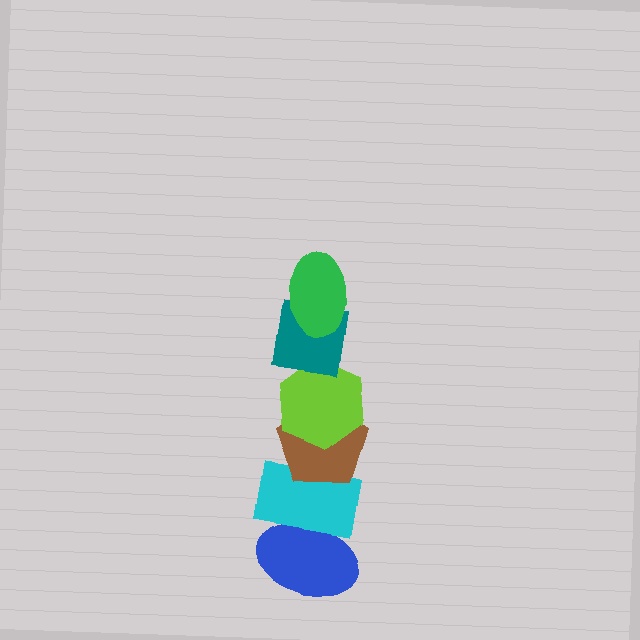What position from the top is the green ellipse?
The green ellipse is 1st from the top.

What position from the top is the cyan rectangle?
The cyan rectangle is 5th from the top.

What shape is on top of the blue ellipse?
The cyan rectangle is on top of the blue ellipse.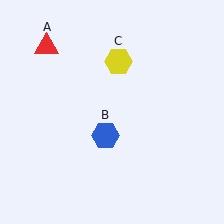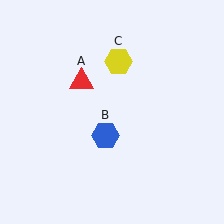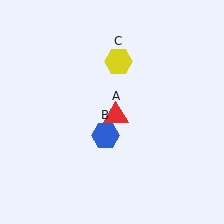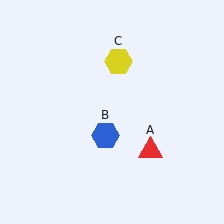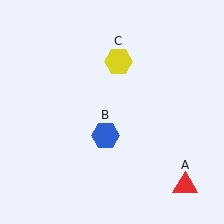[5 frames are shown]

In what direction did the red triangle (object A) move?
The red triangle (object A) moved down and to the right.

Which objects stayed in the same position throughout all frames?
Blue hexagon (object B) and yellow hexagon (object C) remained stationary.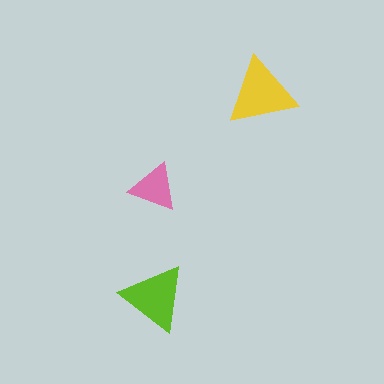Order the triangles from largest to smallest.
the yellow one, the lime one, the pink one.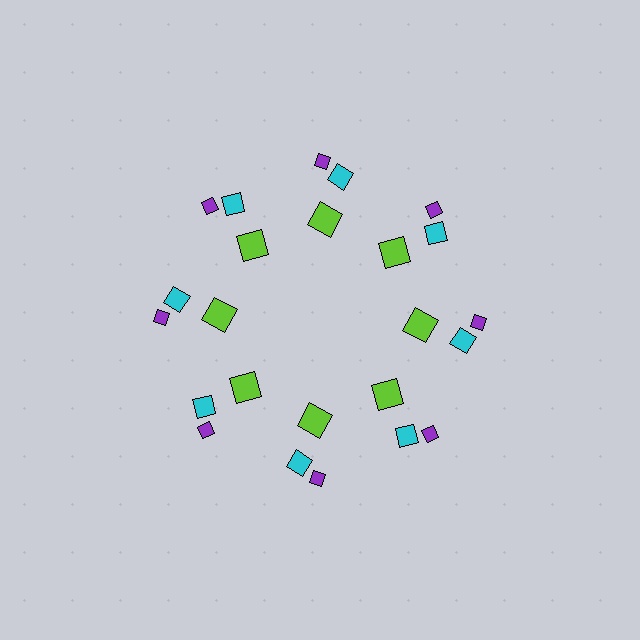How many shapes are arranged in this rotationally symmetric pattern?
There are 24 shapes, arranged in 8 groups of 3.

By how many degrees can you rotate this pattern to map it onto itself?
The pattern maps onto itself every 45 degrees of rotation.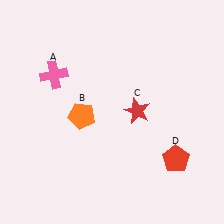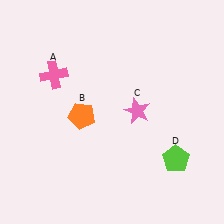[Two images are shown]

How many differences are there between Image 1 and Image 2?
There are 2 differences between the two images.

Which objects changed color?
C changed from red to pink. D changed from red to lime.